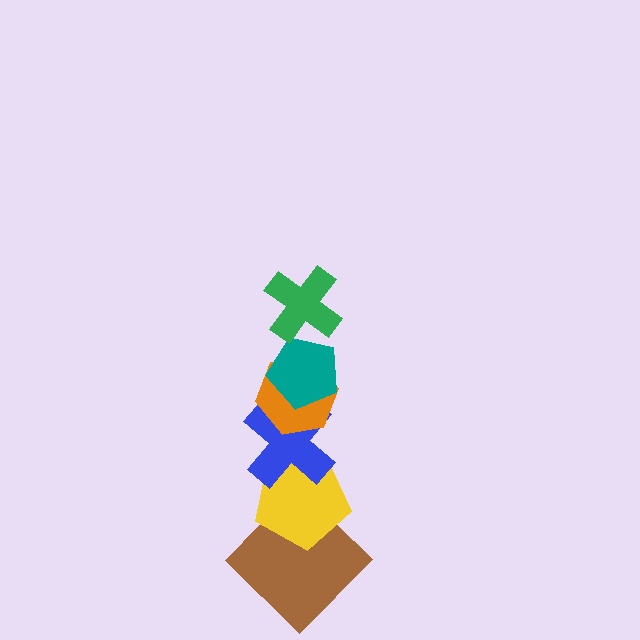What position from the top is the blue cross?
The blue cross is 4th from the top.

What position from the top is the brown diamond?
The brown diamond is 6th from the top.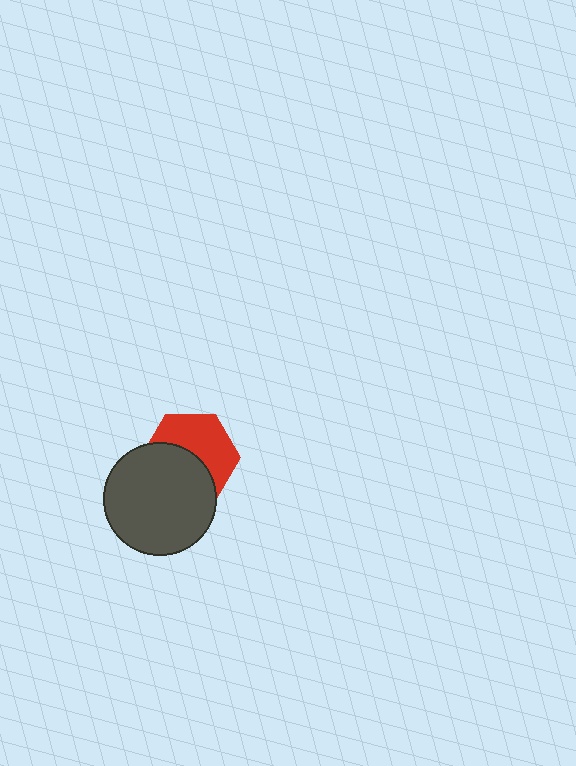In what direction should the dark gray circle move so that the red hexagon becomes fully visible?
The dark gray circle should move down. That is the shortest direction to clear the overlap and leave the red hexagon fully visible.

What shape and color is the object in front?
The object in front is a dark gray circle.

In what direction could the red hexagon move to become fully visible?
The red hexagon could move up. That would shift it out from behind the dark gray circle entirely.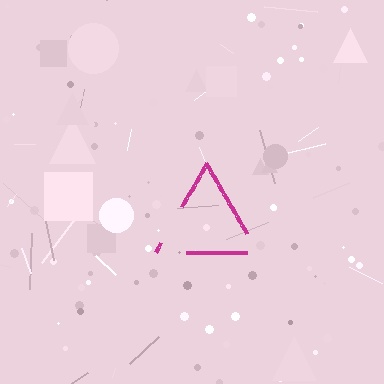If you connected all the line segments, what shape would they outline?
They would outline a triangle.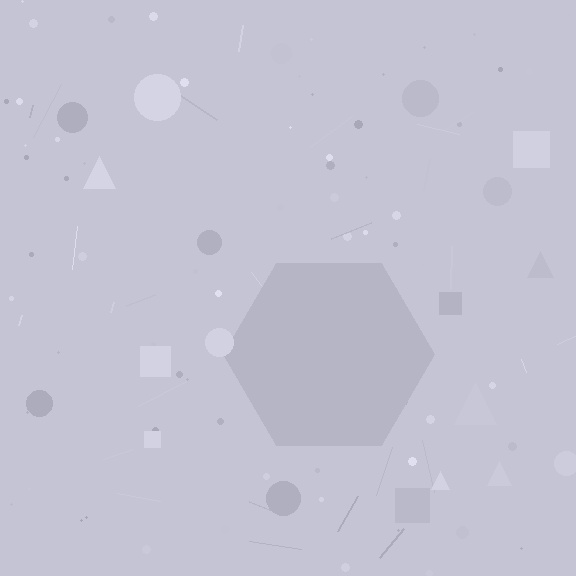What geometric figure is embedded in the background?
A hexagon is embedded in the background.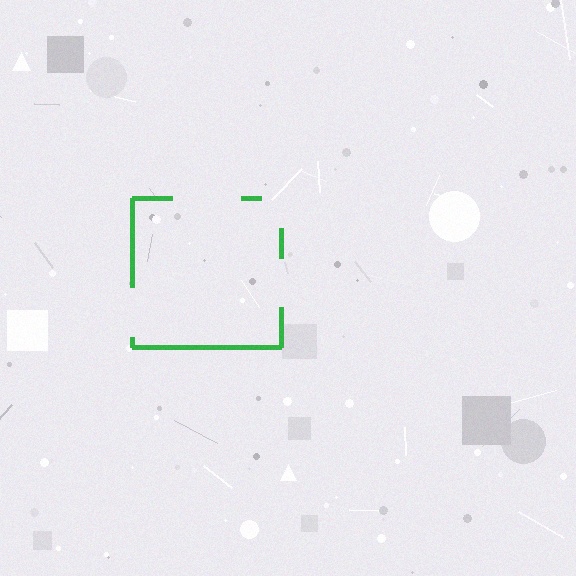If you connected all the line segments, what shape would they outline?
They would outline a square.